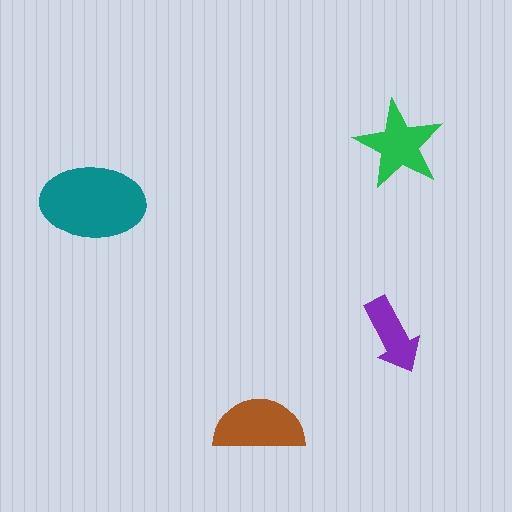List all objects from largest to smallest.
The teal ellipse, the brown semicircle, the green star, the purple arrow.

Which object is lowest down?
The brown semicircle is bottommost.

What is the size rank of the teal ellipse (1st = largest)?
1st.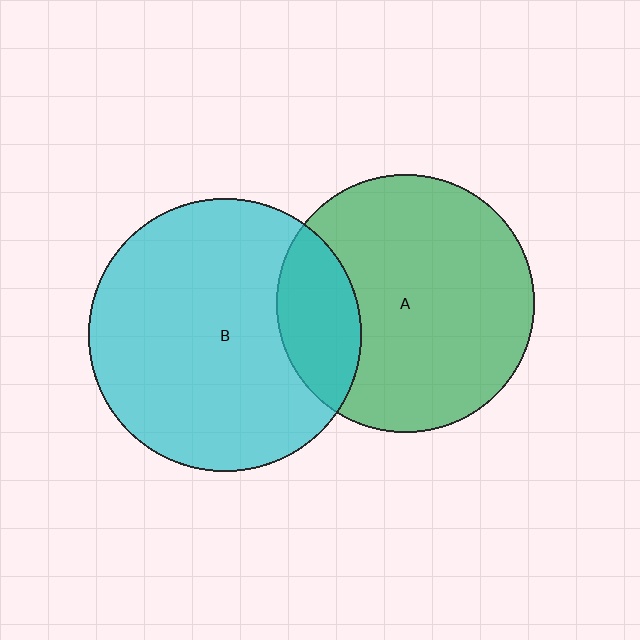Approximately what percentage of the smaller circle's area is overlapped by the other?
Approximately 20%.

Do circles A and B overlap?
Yes.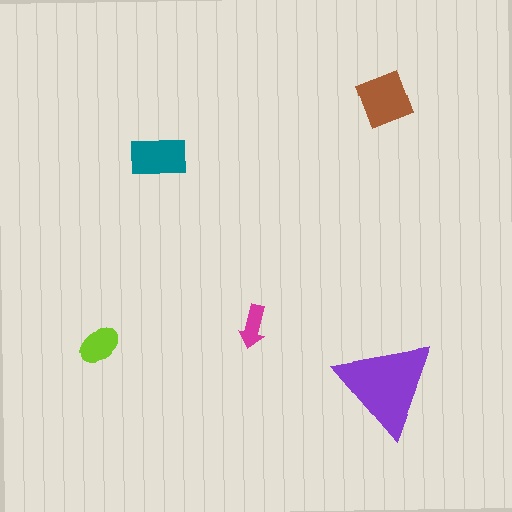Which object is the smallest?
The magenta arrow.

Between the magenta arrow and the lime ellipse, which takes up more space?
The lime ellipse.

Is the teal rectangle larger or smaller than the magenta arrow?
Larger.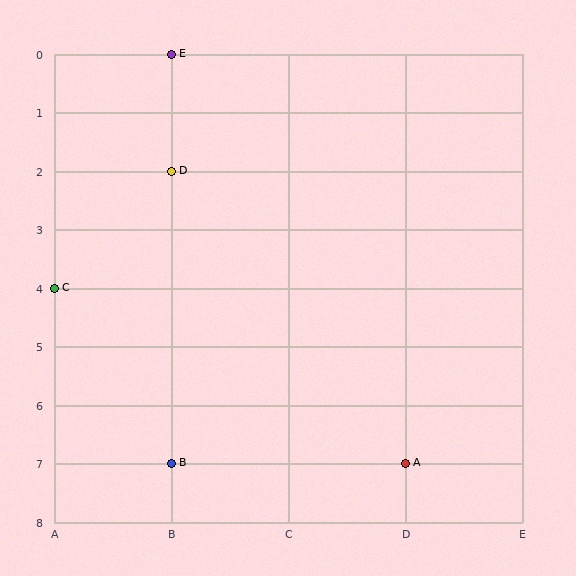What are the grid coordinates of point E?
Point E is at grid coordinates (B, 0).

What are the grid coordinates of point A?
Point A is at grid coordinates (D, 7).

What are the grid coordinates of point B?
Point B is at grid coordinates (B, 7).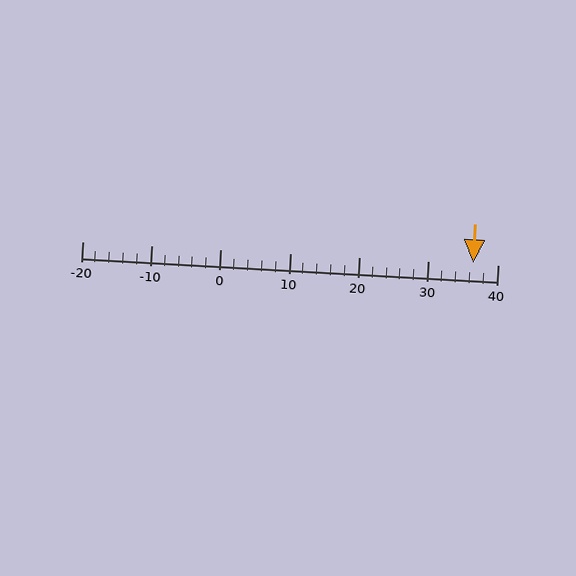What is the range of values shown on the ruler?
The ruler shows values from -20 to 40.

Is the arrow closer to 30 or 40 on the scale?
The arrow is closer to 40.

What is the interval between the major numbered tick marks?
The major tick marks are spaced 10 units apart.